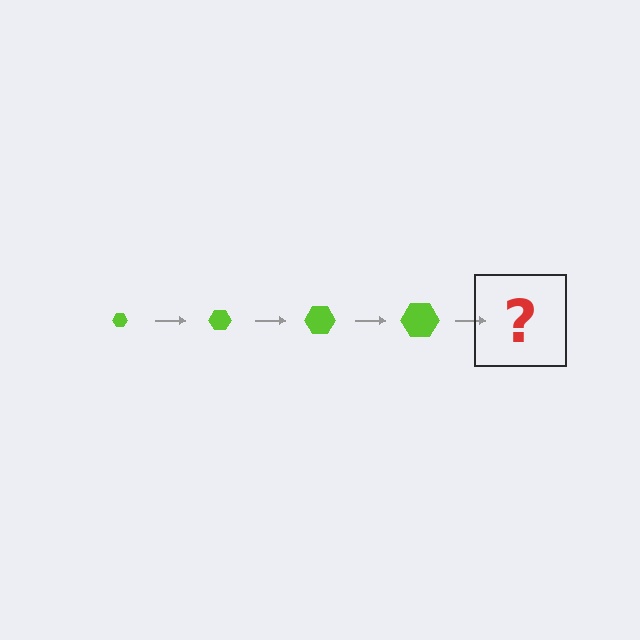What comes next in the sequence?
The next element should be a lime hexagon, larger than the previous one.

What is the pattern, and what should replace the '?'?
The pattern is that the hexagon gets progressively larger each step. The '?' should be a lime hexagon, larger than the previous one.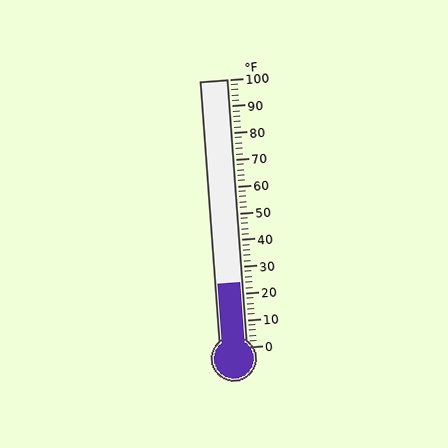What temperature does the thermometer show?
The thermometer shows approximately 24°F.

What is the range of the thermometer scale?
The thermometer scale ranges from 0°F to 100°F.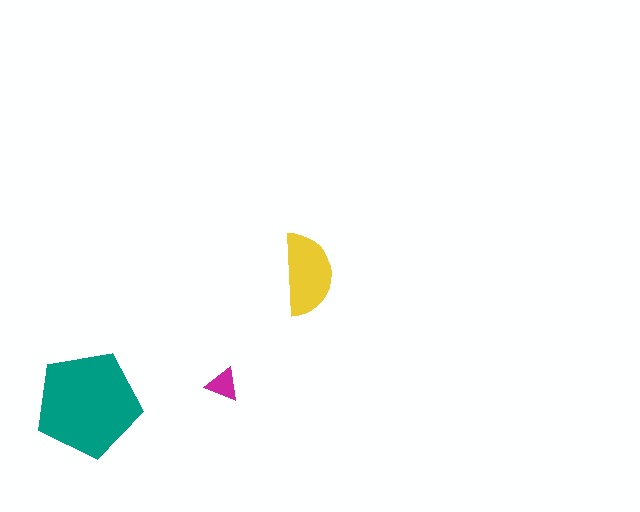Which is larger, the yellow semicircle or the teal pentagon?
The teal pentagon.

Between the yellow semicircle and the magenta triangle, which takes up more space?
The yellow semicircle.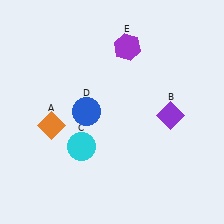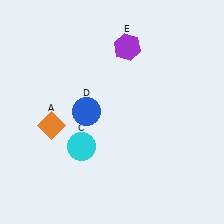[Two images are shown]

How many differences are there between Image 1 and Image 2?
There is 1 difference between the two images.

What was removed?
The purple diamond (B) was removed in Image 2.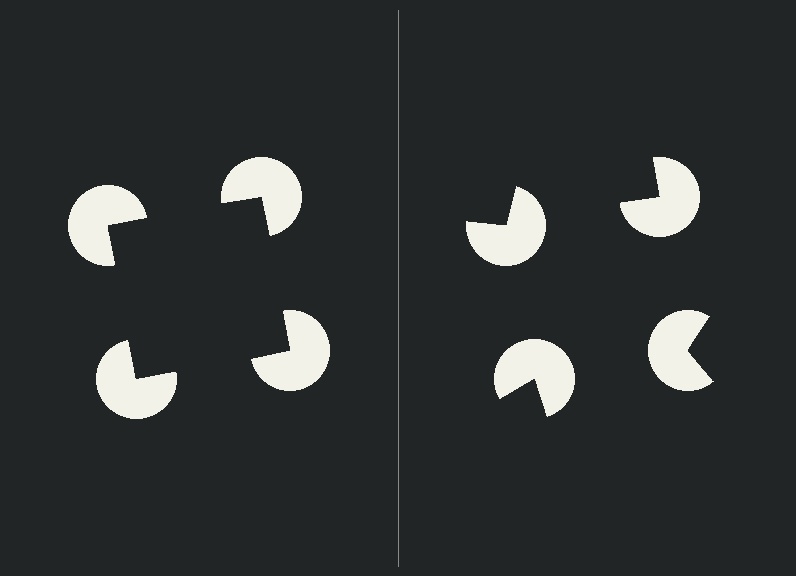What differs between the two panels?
The pac-man discs are positioned identically on both sides; only the wedge orientations differ. On the left they align to a square; on the right they are misaligned.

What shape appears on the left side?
An illusory square.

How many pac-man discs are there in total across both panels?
8 — 4 on each side.